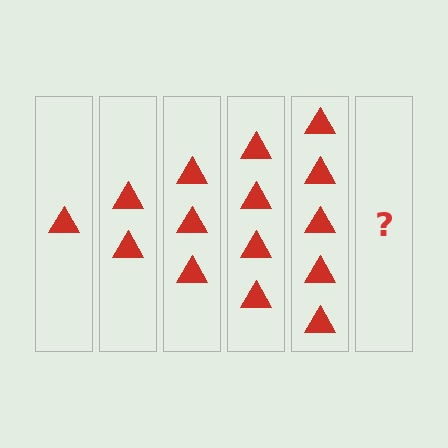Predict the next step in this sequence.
The next step is 6 triangles.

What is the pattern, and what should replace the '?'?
The pattern is that each step adds one more triangle. The '?' should be 6 triangles.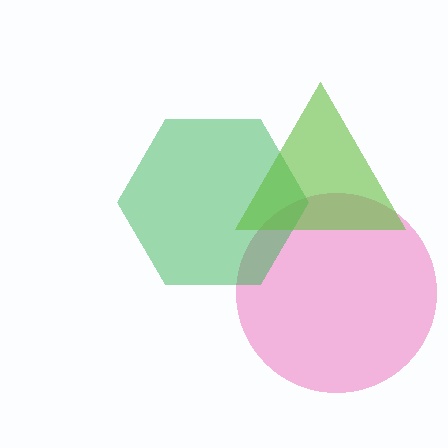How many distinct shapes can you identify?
There are 3 distinct shapes: a pink circle, a green hexagon, a lime triangle.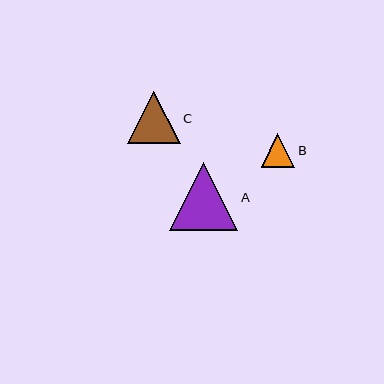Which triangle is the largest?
Triangle A is the largest with a size of approximately 68 pixels.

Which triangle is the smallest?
Triangle B is the smallest with a size of approximately 34 pixels.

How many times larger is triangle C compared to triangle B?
Triangle C is approximately 1.6 times the size of triangle B.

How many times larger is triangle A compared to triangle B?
Triangle A is approximately 2.0 times the size of triangle B.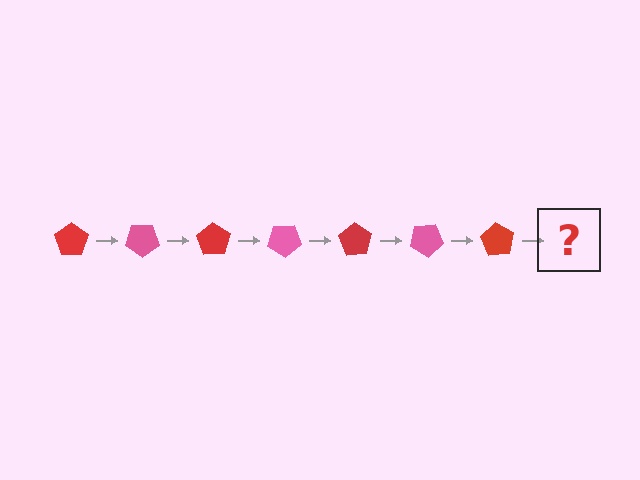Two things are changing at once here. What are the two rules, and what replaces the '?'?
The two rules are that it rotates 35 degrees each step and the color cycles through red and pink. The '?' should be a pink pentagon, rotated 245 degrees from the start.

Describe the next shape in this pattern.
It should be a pink pentagon, rotated 245 degrees from the start.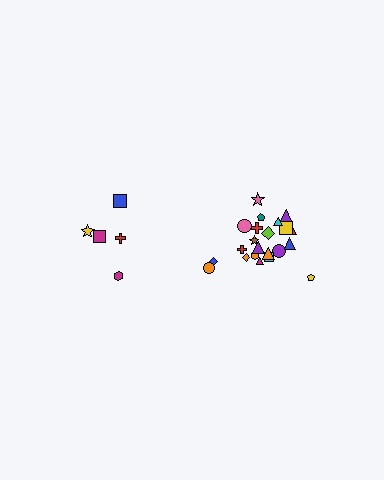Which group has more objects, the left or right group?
The right group.